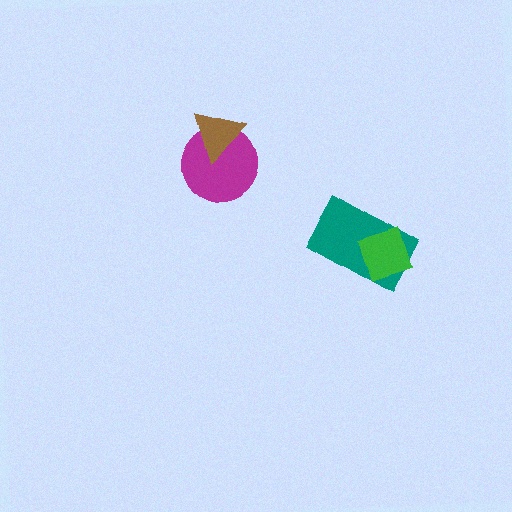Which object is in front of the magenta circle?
The brown triangle is in front of the magenta circle.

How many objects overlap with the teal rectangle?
1 object overlaps with the teal rectangle.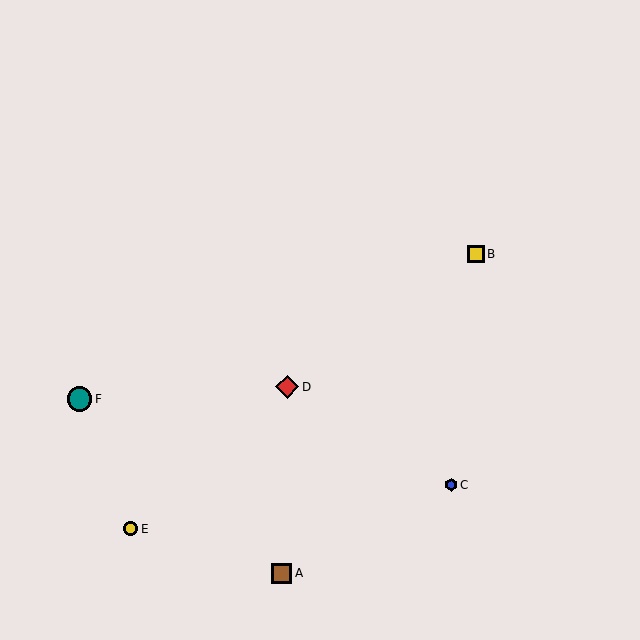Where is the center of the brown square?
The center of the brown square is at (282, 573).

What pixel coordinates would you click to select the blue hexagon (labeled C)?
Click at (451, 485) to select the blue hexagon C.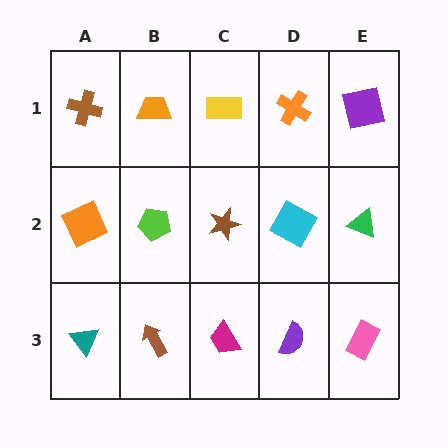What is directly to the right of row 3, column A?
A brown arrow.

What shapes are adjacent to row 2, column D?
An orange cross (row 1, column D), a purple semicircle (row 3, column D), a brown star (row 2, column C), a green triangle (row 2, column E).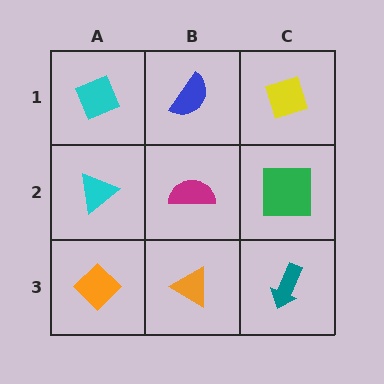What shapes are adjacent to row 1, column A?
A cyan triangle (row 2, column A), a blue semicircle (row 1, column B).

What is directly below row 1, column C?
A green square.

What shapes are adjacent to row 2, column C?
A yellow diamond (row 1, column C), a teal arrow (row 3, column C), a magenta semicircle (row 2, column B).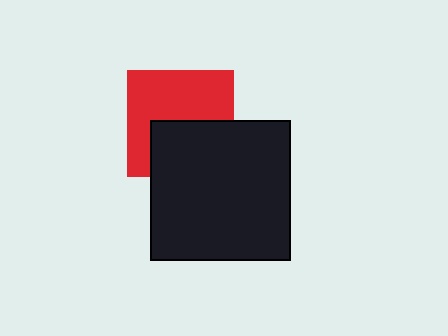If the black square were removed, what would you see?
You would see the complete red square.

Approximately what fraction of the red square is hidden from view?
Roughly 43% of the red square is hidden behind the black square.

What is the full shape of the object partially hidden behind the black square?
The partially hidden object is a red square.